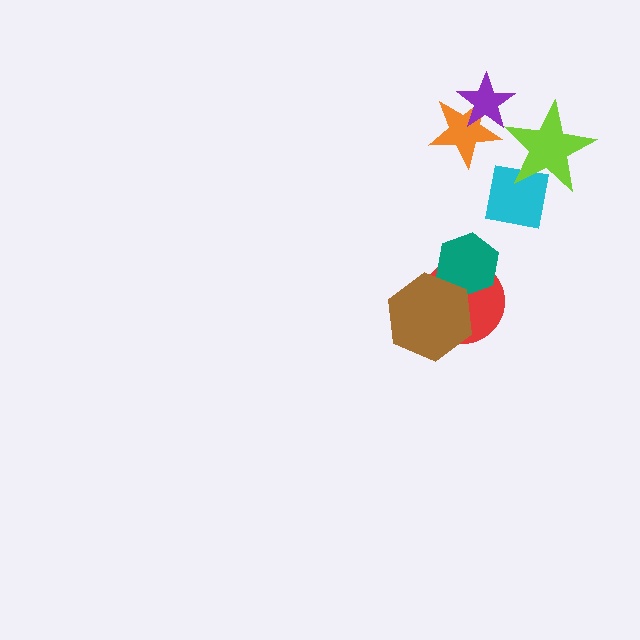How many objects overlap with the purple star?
1 object overlaps with the purple star.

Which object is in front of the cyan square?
The lime star is in front of the cyan square.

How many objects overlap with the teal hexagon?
2 objects overlap with the teal hexagon.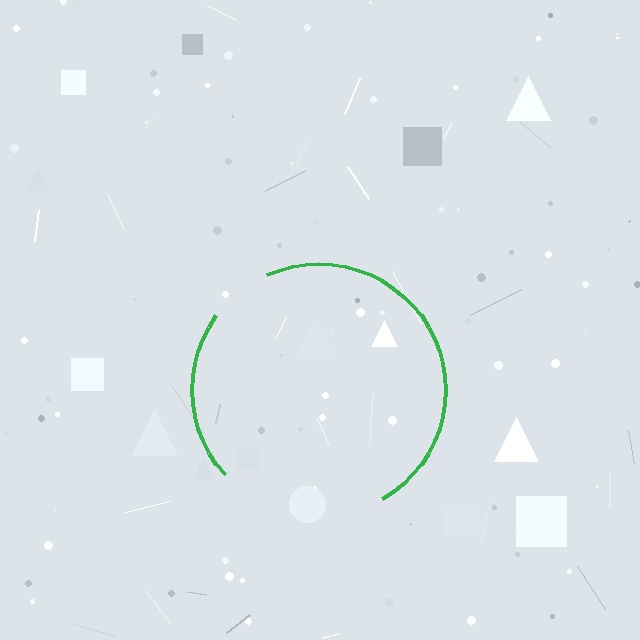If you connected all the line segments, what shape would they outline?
They would outline a circle.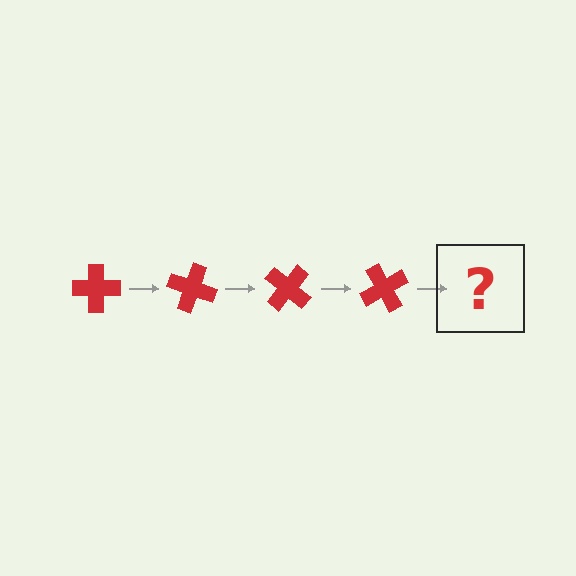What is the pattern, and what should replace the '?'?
The pattern is that the cross rotates 20 degrees each step. The '?' should be a red cross rotated 80 degrees.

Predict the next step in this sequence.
The next step is a red cross rotated 80 degrees.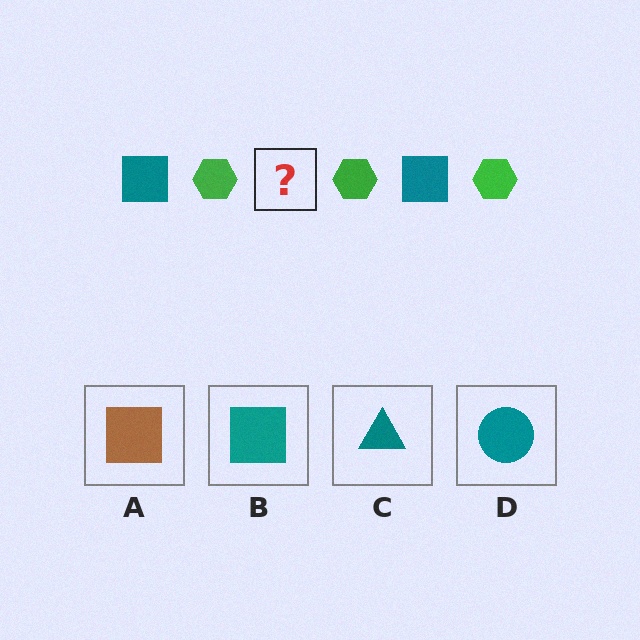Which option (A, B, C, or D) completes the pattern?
B.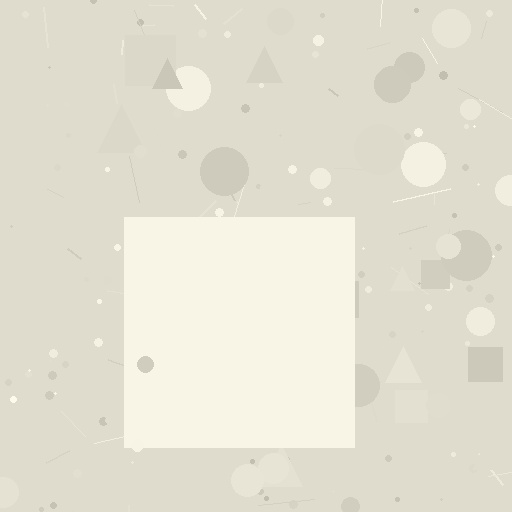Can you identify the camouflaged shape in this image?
The camouflaged shape is a square.